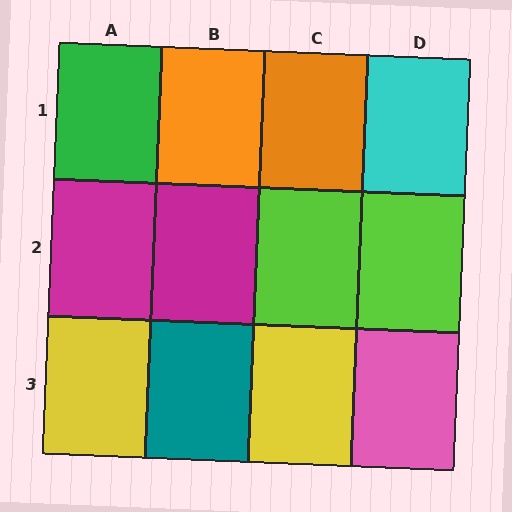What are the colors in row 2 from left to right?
Magenta, magenta, lime, lime.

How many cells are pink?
1 cell is pink.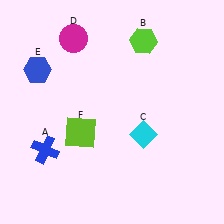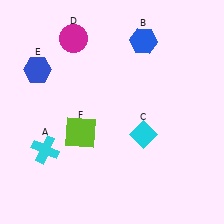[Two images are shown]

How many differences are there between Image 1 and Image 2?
There are 2 differences between the two images.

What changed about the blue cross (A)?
In Image 1, A is blue. In Image 2, it changed to cyan.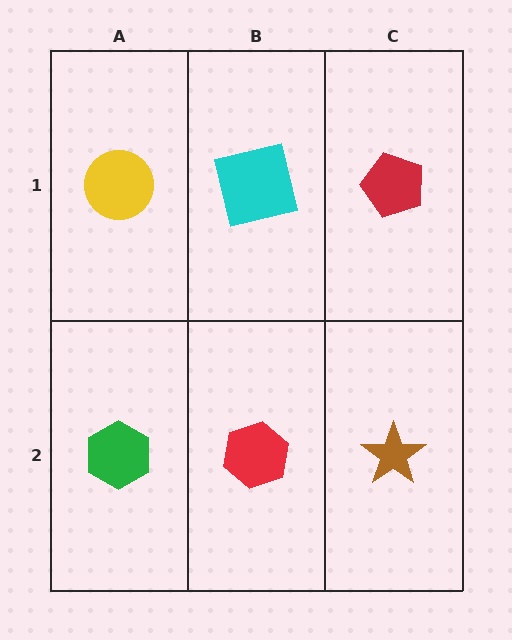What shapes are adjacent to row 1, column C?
A brown star (row 2, column C), a cyan square (row 1, column B).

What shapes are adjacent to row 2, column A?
A yellow circle (row 1, column A), a red hexagon (row 2, column B).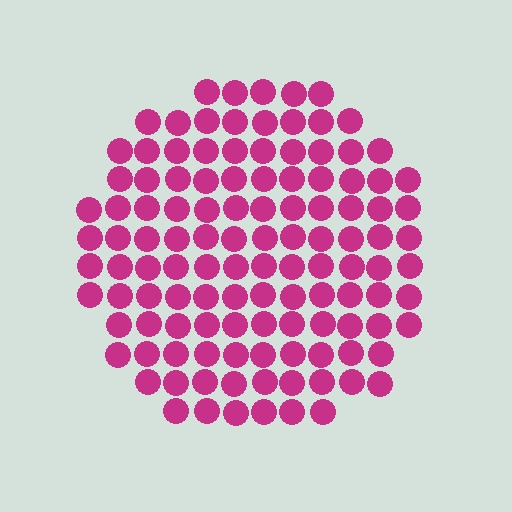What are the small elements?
The small elements are circles.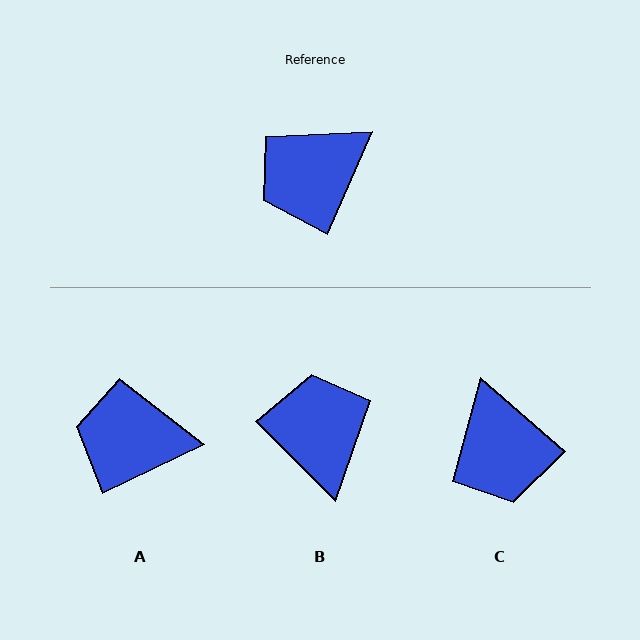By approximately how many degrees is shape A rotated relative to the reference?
Approximately 41 degrees clockwise.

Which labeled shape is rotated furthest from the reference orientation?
B, about 112 degrees away.